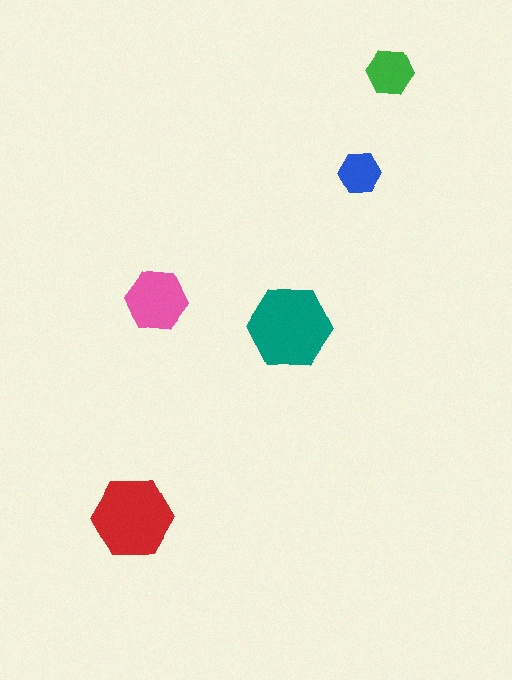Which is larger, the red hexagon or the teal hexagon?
The teal one.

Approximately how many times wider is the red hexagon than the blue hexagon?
About 2 times wider.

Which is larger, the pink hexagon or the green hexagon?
The pink one.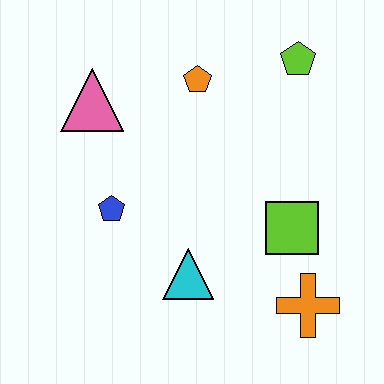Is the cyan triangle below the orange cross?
No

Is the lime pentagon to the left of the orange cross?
Yes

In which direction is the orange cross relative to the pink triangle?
The orange cross is to the right of the pink triangle.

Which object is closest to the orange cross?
The lime square is closest to the orange cross.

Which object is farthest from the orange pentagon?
The orange cross is farthest from the orange pentagon.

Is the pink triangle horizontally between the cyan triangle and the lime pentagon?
No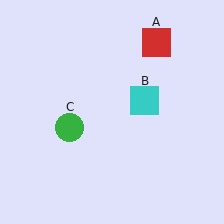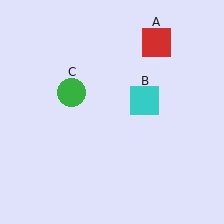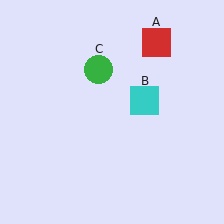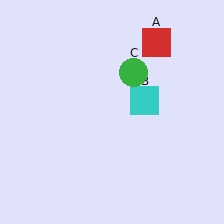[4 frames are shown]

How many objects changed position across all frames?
1 object changed position: green circle (object C).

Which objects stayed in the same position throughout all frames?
Red square (object A) and cyan square (object B) remained stationary.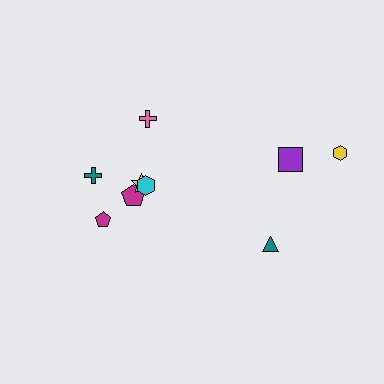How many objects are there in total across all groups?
There are 9 objects.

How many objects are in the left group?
There are 6 objects.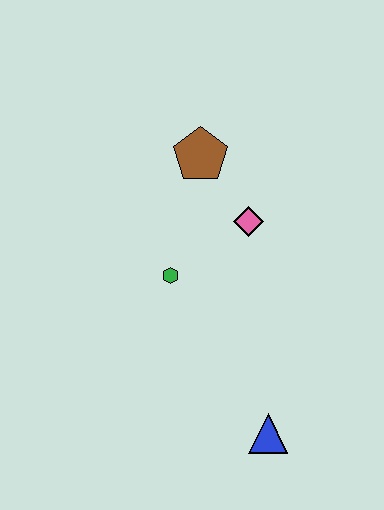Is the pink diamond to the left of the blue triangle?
Yes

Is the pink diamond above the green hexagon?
Yes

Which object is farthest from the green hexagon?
The blue triangle is farthest from the green hexagon.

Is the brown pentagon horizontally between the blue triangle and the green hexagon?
Yes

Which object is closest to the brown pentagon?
The pink diamond is closest to the brown pentagon.